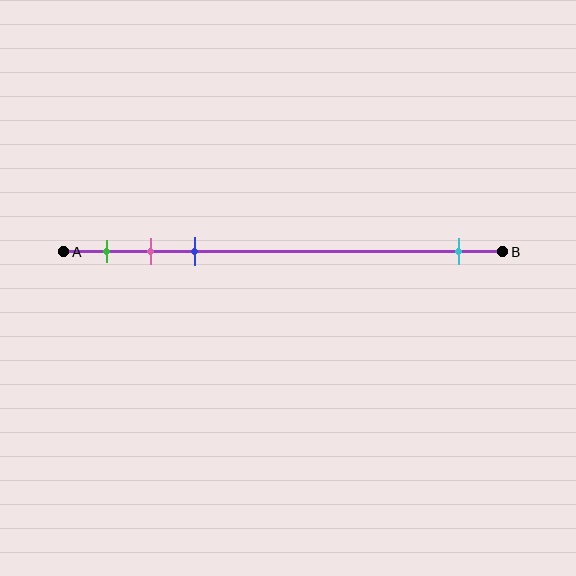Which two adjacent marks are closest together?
The pink and blue marks are the closest adjacent pair.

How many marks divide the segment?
There are 4 marks dividing the segment.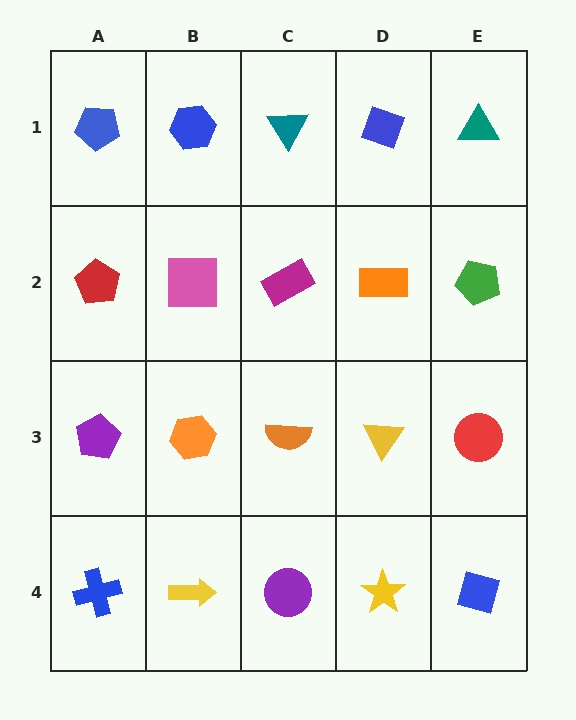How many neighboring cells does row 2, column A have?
3.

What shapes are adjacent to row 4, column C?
An orange semicircle (row 3, column C), a yellow arrow (row 4, column B), a yellow star (row 4, column D).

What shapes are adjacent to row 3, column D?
An orange rectangle (row 2, column D), a yellow star (row 4, column D), an orange semicircle (row 3, column C), a red circle (row 3, column E).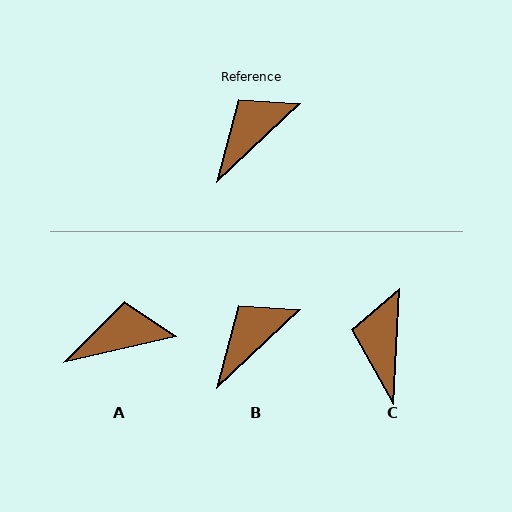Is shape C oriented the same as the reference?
No, it is off by about 44 degrees.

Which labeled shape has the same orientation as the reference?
B.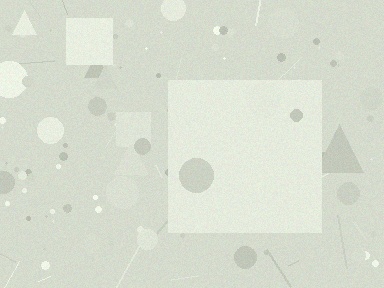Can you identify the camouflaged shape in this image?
The camouflaged shape is a square.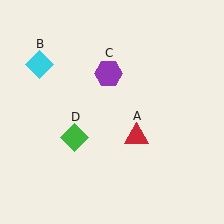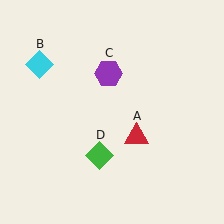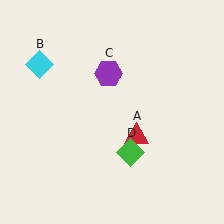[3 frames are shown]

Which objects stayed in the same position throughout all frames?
Red triangle (object A) and cyan diamond (object B) and purple hexagon (object C) remained stationary.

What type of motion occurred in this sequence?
The green diamond (object D) rotated counterclockwise around the center of the scene.